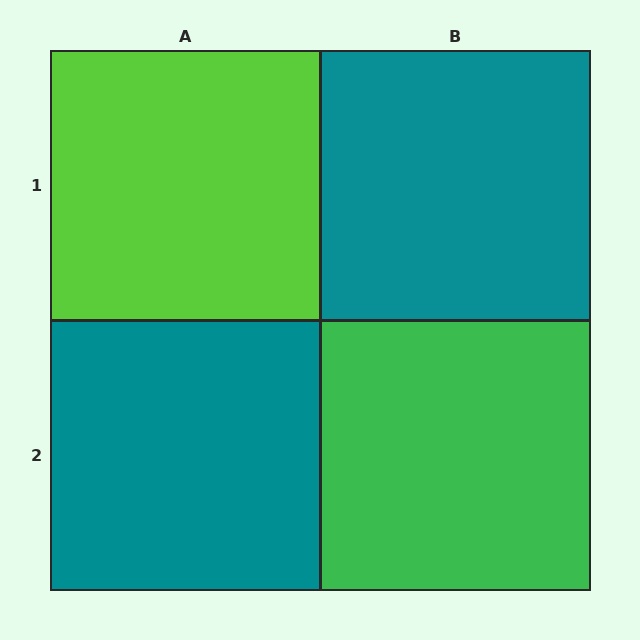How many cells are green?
1 cell is green.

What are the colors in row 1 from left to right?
Lime, teal.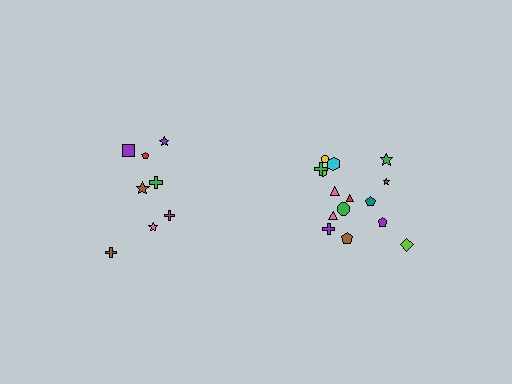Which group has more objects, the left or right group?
The right group.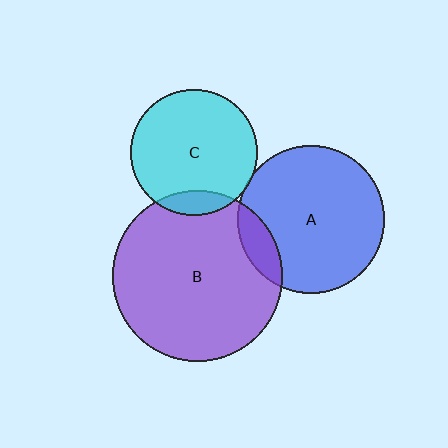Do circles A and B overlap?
Yes.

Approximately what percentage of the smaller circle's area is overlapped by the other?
Approximately 10%.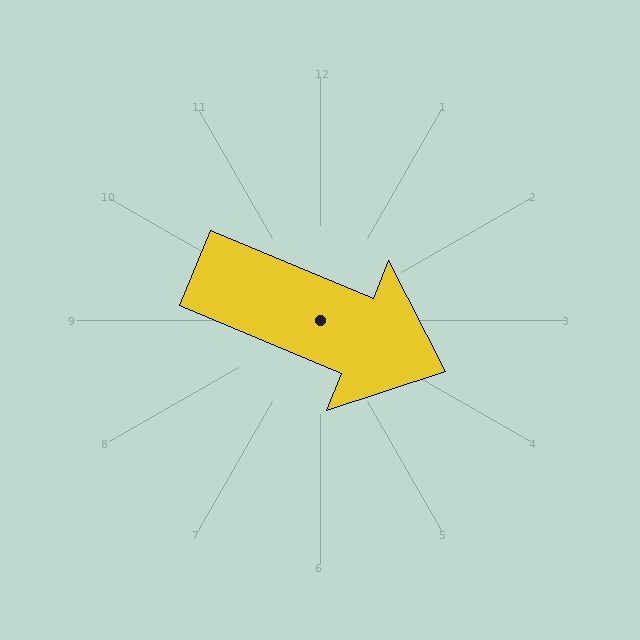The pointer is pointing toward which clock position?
Roughly 4 o'clock.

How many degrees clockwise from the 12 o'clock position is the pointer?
Approximately 113 degrees.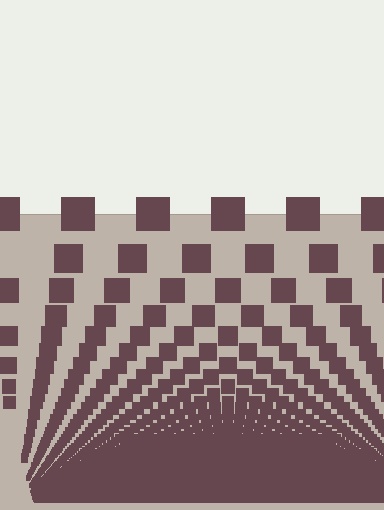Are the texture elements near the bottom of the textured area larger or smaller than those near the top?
Smaller. The gradient is inverted — elements near the bottom are smaller and denser.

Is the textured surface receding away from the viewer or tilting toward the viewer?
The surface appears to tilt toward the viewer. Texture elements get larger and sparser toward the top.